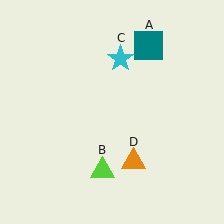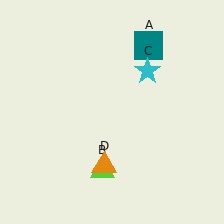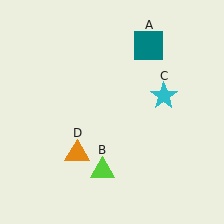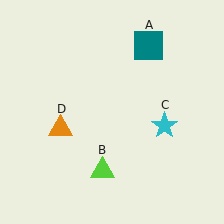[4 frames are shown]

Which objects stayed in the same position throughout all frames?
Teal square (object A) and lime triangle (object B) remained stationary.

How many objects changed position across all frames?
2 objects changed position: cyan star (object C), orange triangle (object D).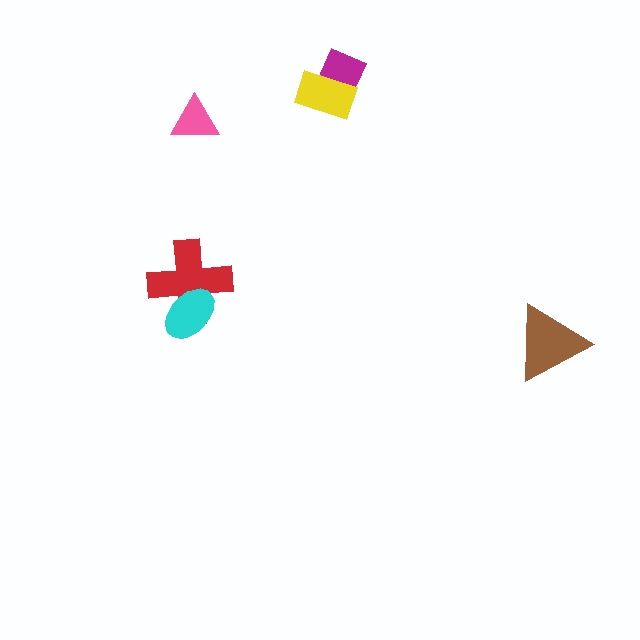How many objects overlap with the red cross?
1 object overlaps with the red cross.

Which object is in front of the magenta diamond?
The yellow rectangle is in front of the magenta diamond.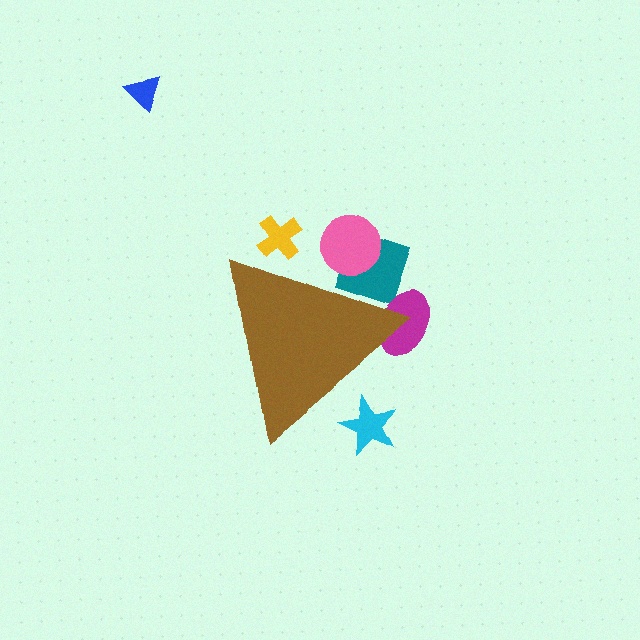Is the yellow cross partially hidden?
Yes, the yellow cross is partially hidden behind the brown triangle.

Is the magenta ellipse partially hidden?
Yes, the magenta ellipse is partially hidden behind the brown triangle.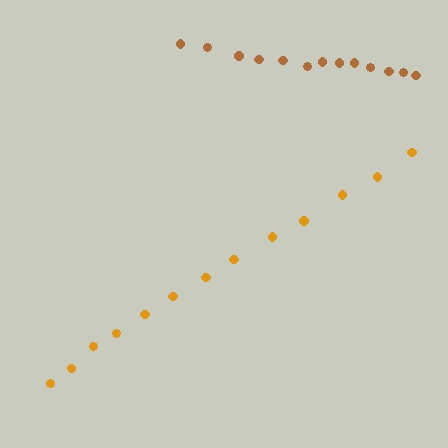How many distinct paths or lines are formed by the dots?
There are 2 distinct paths.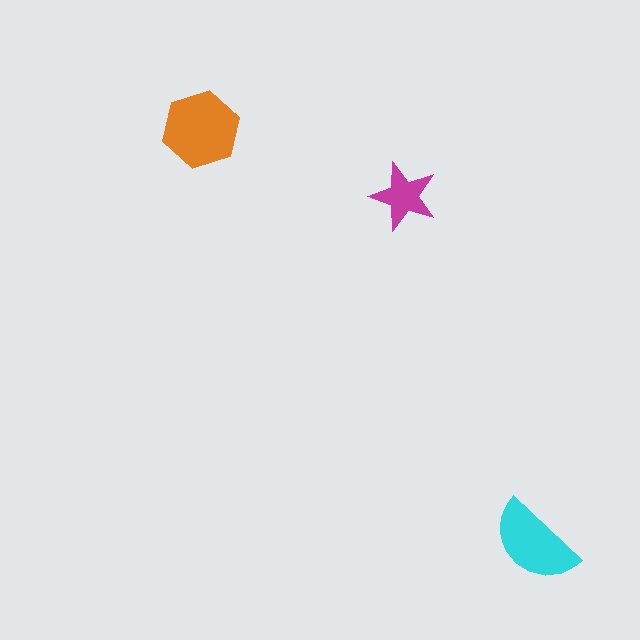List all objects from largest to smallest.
The orange hexagon, the cyan semicircle, the magenta star.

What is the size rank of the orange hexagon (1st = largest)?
1st.